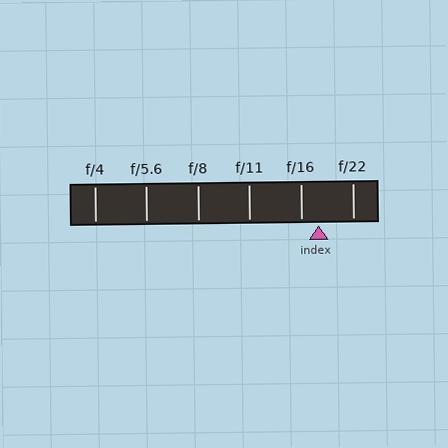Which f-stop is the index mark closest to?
The index mark is closest to f/16.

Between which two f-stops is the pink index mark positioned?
The index mark is between f/16 and f/22.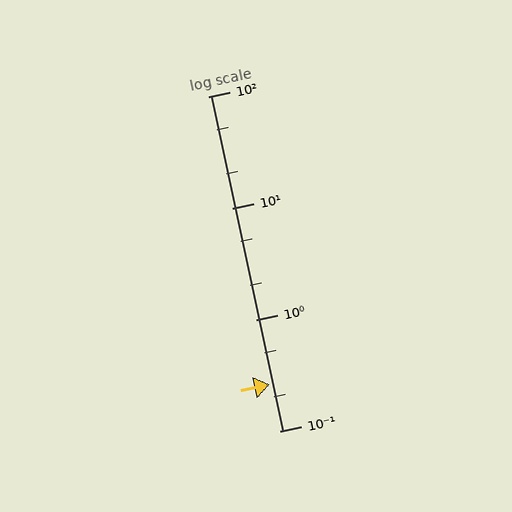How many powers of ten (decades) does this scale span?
The scale spans 3 decades, from 0.1 to 100.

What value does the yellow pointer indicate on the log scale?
The pointer indicates approximately 0.26.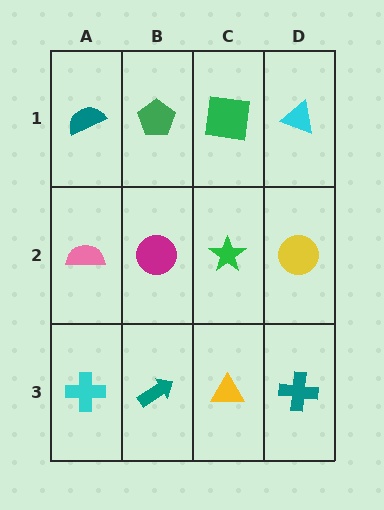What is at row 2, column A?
A pink semicircle.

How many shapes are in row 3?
4 shapes.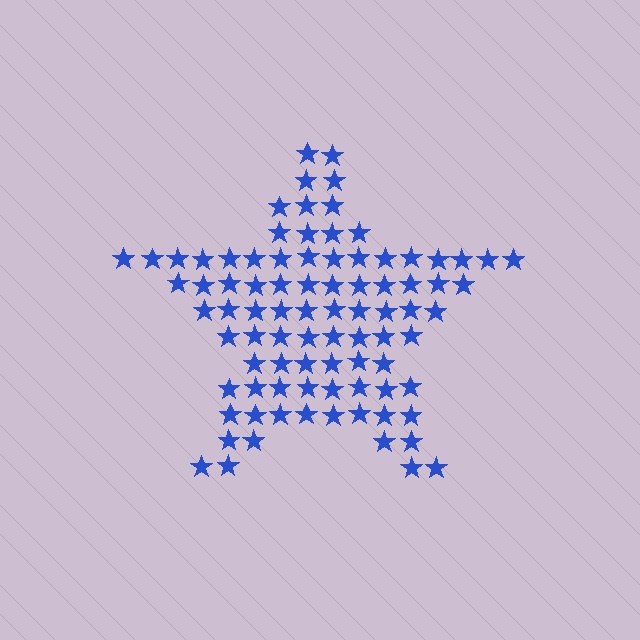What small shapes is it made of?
It is made of small stars.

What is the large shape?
The large shape is a star.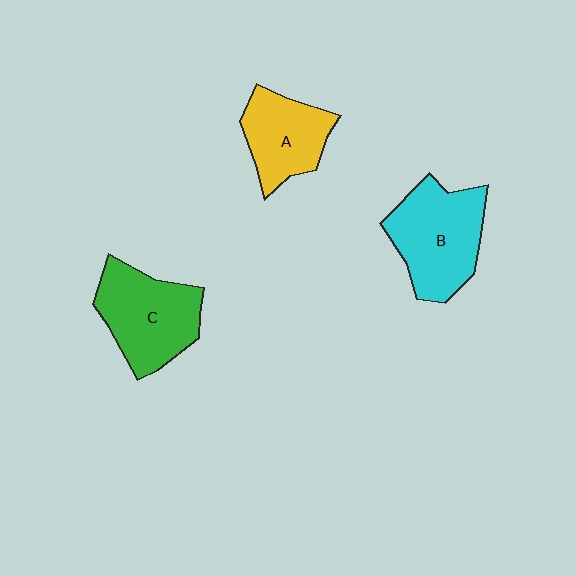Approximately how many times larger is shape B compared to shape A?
Approximately 1.4 times.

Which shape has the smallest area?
Shape A (yellow).